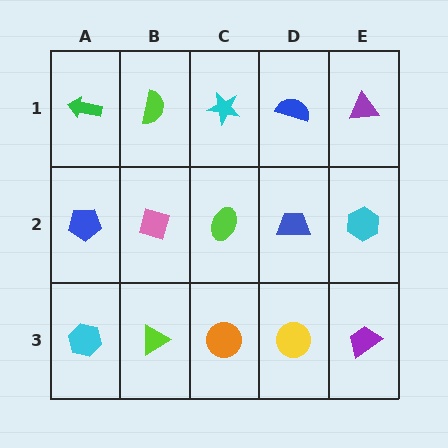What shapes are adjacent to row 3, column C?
A lime ellipse (row 2, column C), a lime triangle (row 3, column B), a yellow circle (row 3, column D).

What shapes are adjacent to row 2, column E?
A purple triangle (row 1, column E), a purple trapezoid (row 3, column E), a blue trapezoid (row 2, column D).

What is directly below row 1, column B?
A pink diamond.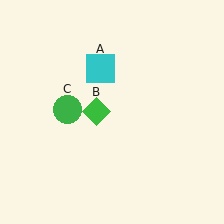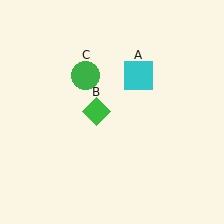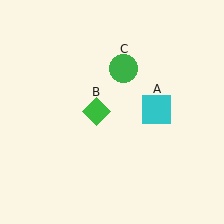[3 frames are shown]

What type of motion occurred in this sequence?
The cyan square (object A), green circle (object C) rotated clockwise around the center of the scene.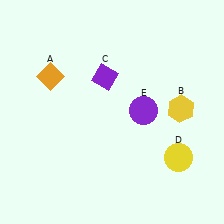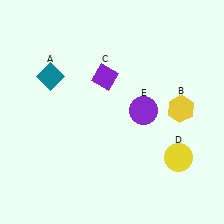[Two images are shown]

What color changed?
The diamond (A) changed from orange in Image 1 to teal in Image 2.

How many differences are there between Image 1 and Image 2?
There is 1 difference between the two images.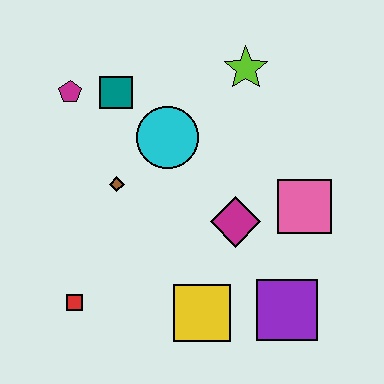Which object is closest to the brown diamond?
The cyan circle is closest to the brown diamond.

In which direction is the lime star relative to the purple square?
The lime star is above the purple square.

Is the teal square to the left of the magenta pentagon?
No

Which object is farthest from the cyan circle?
The purple square is farthest from the cyan circle.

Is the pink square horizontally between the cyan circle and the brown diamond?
No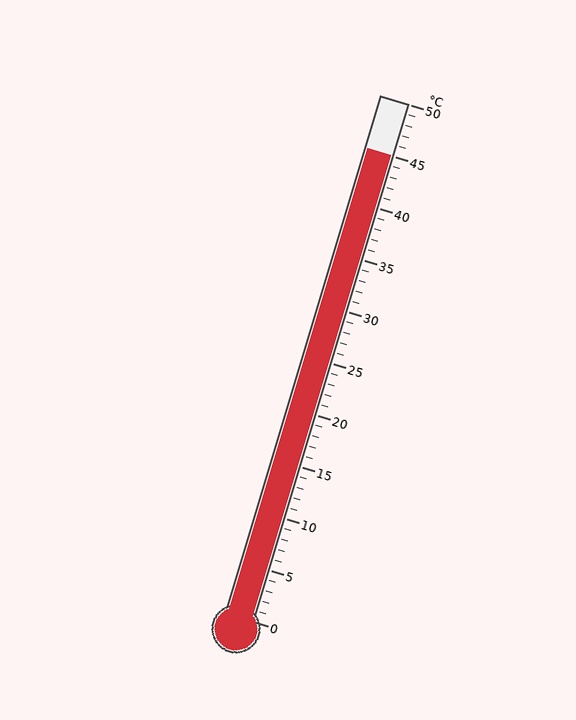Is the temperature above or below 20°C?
The temperature is above 20°C.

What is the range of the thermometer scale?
The thermometer scale ranges from 0°C to 50°C.